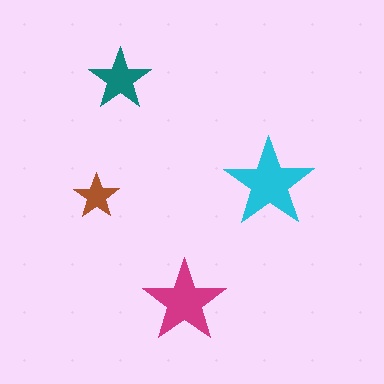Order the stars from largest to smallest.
the cyan one, the magenta one, the teal one, the brown one.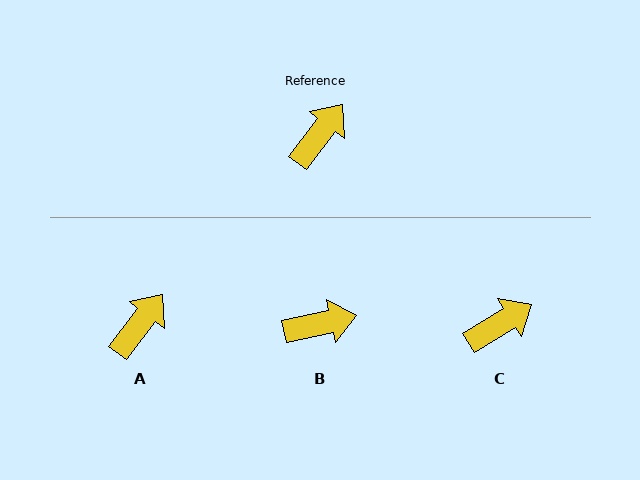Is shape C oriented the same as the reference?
No, it is off by about 21 degrees.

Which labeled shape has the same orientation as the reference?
A.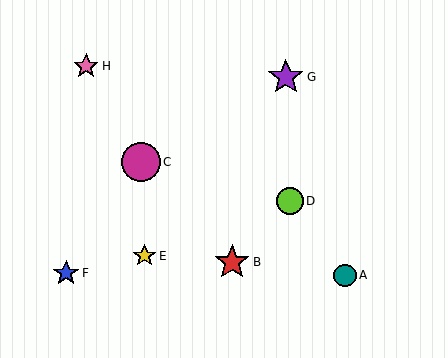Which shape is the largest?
The magenta circle (labeled C) is the largest.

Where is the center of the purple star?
The center of the purple star is at (286, 77).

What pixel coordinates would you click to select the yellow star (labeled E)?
Click at (145, 256) to select the yellow star E.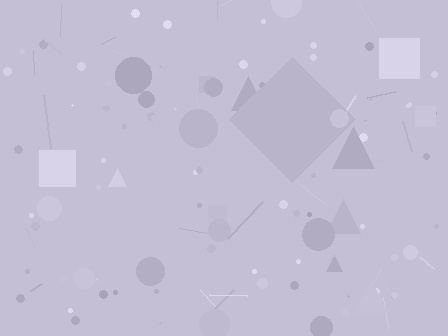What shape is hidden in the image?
A diamond is hidden in the image.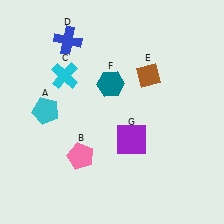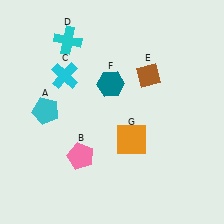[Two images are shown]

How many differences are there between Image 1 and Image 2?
There are 2 differences between the two images.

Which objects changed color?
D changed from blue to cyan. G changed from purple to orange.